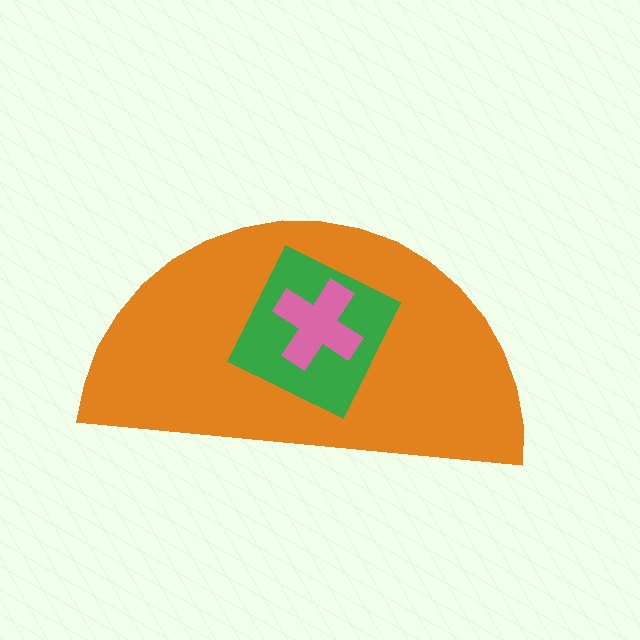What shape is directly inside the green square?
The pink cross.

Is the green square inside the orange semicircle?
Yes.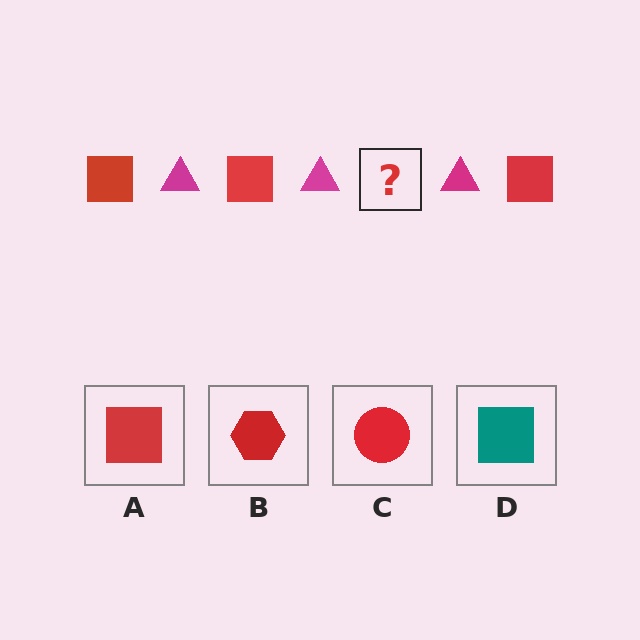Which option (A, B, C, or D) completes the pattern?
A.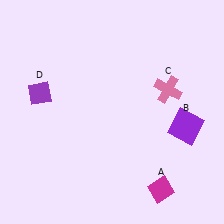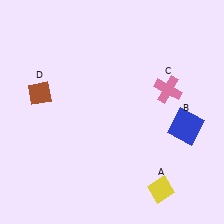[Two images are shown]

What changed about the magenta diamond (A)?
In Image 1, A is magenta. In Image 2, it changed to yellow.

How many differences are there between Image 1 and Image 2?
There are 3 differences between the two images.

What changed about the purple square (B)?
In Image 1, B is purple. In Image 2, it changed to blue.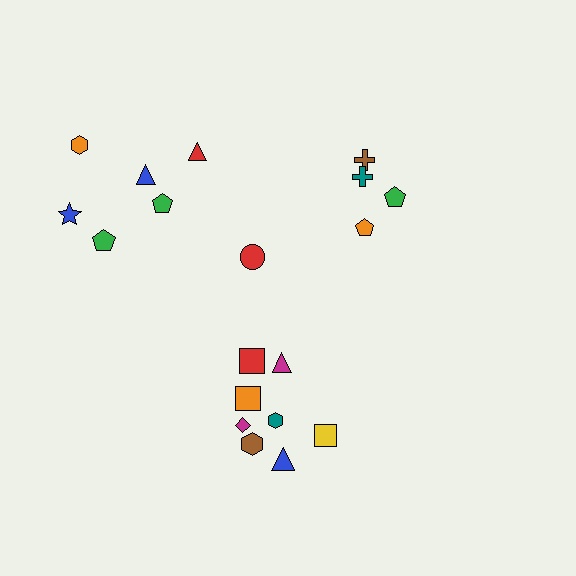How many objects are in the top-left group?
There are 7 objects.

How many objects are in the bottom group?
There are 8 objects.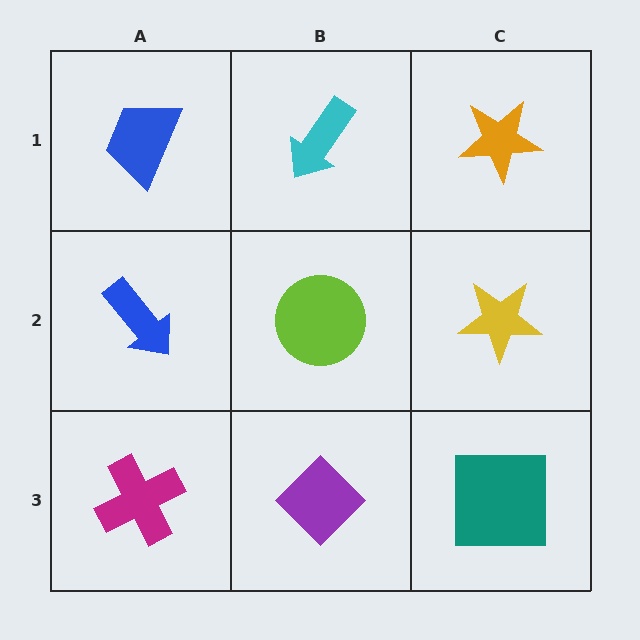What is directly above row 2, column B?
A cyan arrow.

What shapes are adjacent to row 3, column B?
A lime circle (row 2, column B), a magenta cross (row 3, column A), a teal square (row 3, column C).